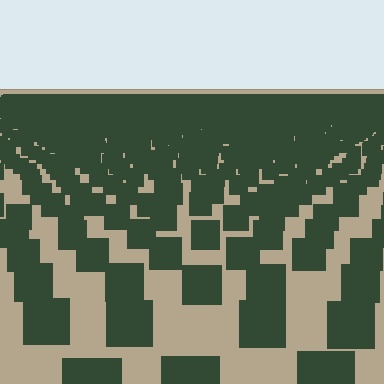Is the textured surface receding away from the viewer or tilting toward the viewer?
The surface is receding away from the viewer. Texture elements get smaller and denser toward the top.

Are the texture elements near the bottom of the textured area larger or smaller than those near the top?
Larger. Near the bottom, elements are closer to the viewer and appear at a bigger on-screen size.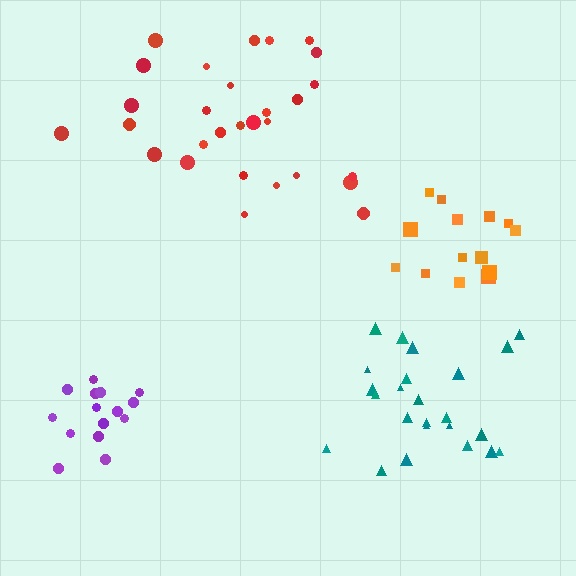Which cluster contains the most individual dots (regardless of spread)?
Red (29).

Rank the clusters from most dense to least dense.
purple, teal, orange, red.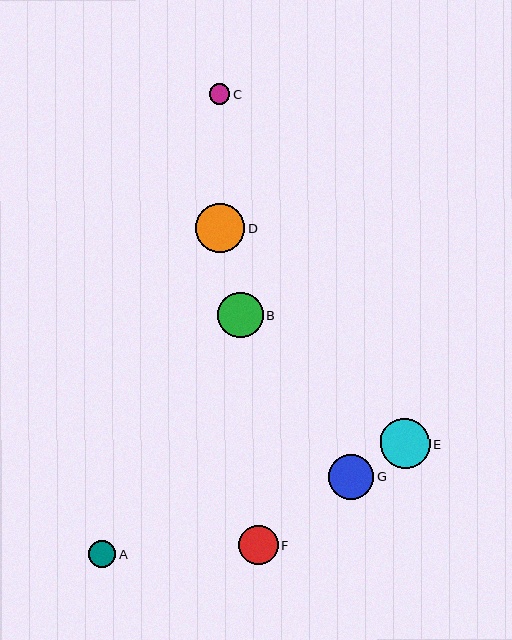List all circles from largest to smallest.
From largest to smallest: E, D, G, B, F, A, C.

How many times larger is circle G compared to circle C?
Circle G is approximately 2.2 times the size of circle C.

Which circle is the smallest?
Circle C is the smallest with a size of approximately 21 pixels.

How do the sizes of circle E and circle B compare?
Circle E and circle B are approximately the same size.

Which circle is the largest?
Circle E is the largest with a size of approximately 50 pixels.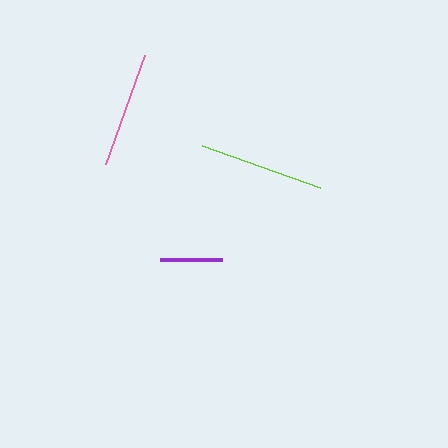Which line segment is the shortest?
The purple line is the shortest at approximately 62 pixels.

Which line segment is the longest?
The lime line is the longest at approximately 126 pixels.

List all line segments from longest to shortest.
From longest to shortest: lime, pink, purple.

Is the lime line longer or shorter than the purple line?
The lime line is longer than the purple line.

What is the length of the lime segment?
The lime segment is approximately 126 pixels long.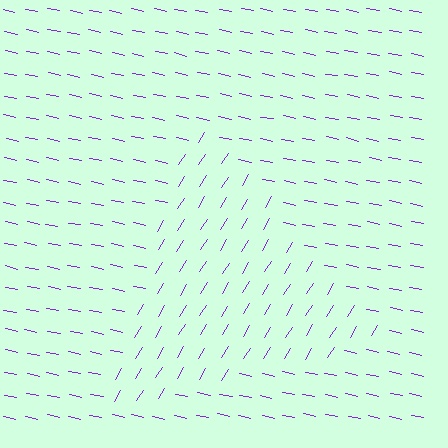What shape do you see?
I see a triangle.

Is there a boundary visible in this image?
Yes, there is a texture boundary formed by a change in line orientation.